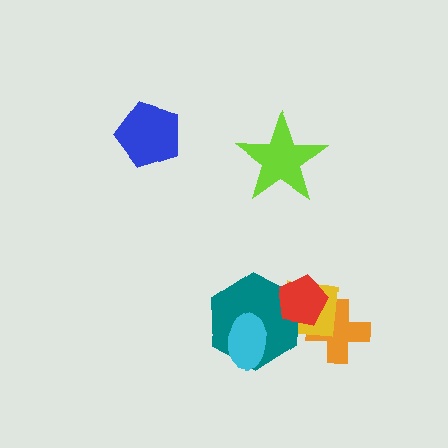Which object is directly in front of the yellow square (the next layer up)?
The teal hexagon is directly in front of the yellow square.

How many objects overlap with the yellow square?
3 objects overlap with the yellow square.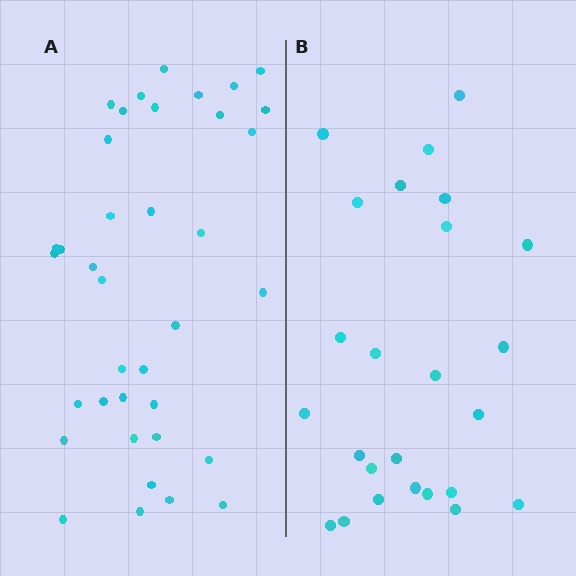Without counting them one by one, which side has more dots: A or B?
Region A (the left region) has more dots.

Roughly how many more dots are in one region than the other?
Region A has roughly 12 or so more dots than region B.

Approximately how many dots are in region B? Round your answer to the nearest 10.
About 20 dots. (The exact count is 25, which rounds to 20.)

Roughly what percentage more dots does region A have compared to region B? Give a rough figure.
About 50% more.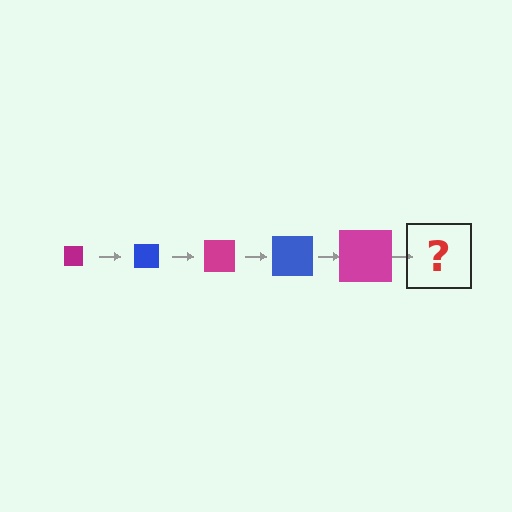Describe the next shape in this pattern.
It should be a blue square, larger than the previous one.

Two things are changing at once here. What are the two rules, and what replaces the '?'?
The two rules are that the square grows larger each step and the color cycles through magenta and blue. The '?' should be a blue square, larger than the previous one.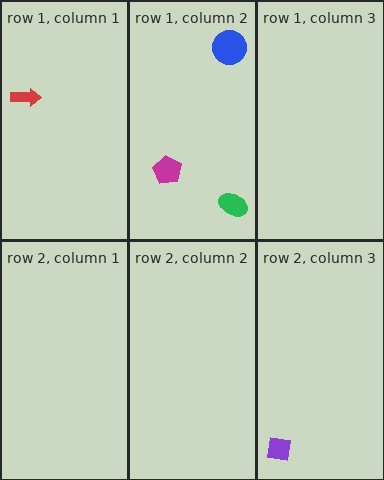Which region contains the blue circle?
The row 1, column 2 region.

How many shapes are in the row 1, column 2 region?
3.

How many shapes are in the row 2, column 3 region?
1.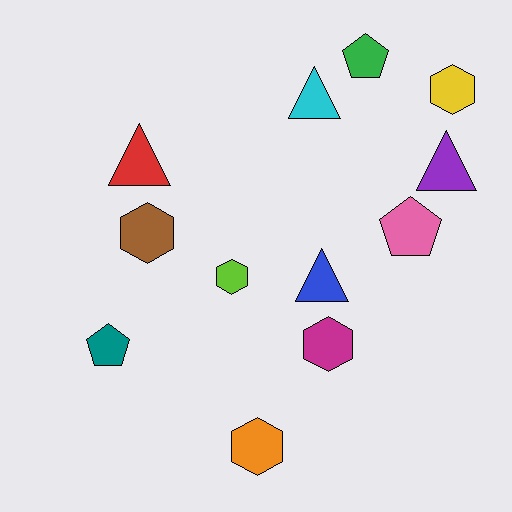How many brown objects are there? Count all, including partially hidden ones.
There is 1 brown object.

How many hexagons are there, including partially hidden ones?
There are 5 hexagons.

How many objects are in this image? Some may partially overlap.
There are 12 objects.